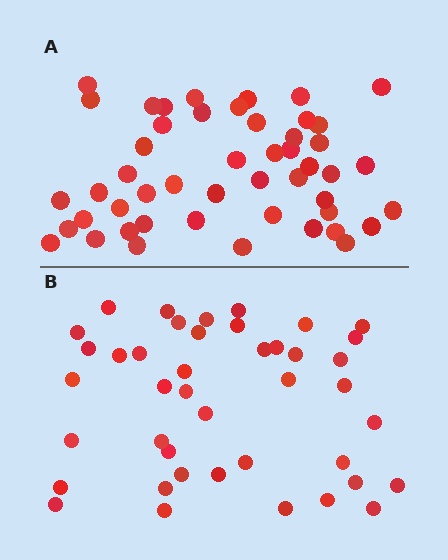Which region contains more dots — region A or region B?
Region A (the top region) has more dots.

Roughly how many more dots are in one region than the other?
Region A has roughly 8 or so more dots than region B.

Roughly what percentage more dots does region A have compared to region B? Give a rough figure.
About 15% more.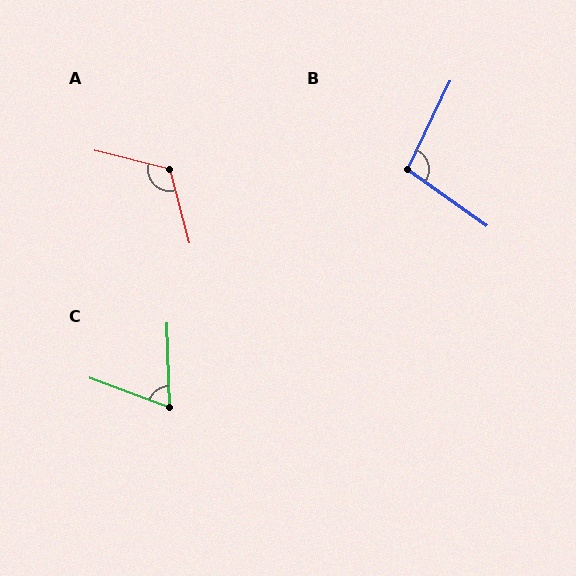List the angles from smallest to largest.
C (68°), B (99°), A (119°).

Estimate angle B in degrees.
Approximately 99 degrees.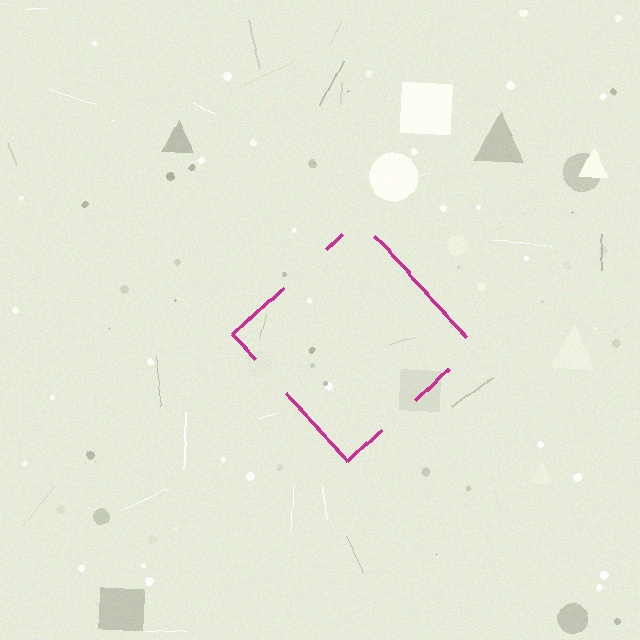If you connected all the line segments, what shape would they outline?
They would outline a diamond.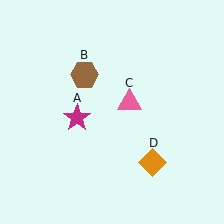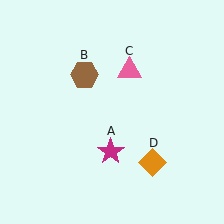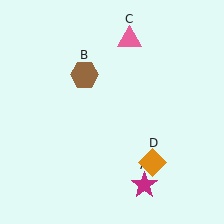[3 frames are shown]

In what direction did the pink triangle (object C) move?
The pink triangle (object C) moved up.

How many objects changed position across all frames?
2 objects changed position: magenta star (object A), pink triangle (object C).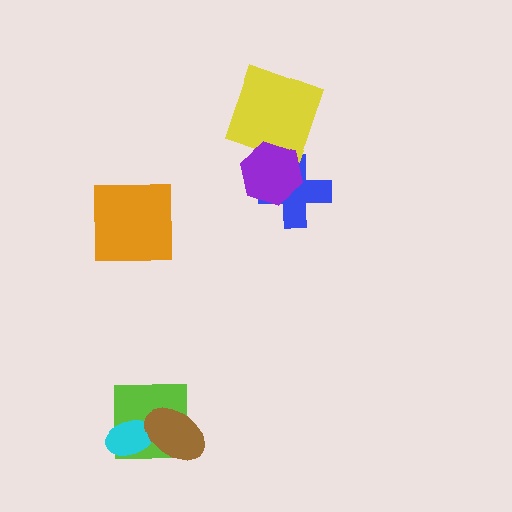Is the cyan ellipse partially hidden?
Yes, it is partially covered by another shape.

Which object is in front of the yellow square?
The purple hexagon is in front of the yellow square.